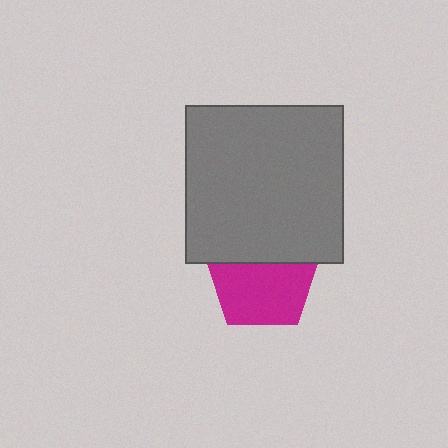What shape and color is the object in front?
The object in front is a gray square.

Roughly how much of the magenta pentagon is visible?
About half of it is visible (roughly 65%).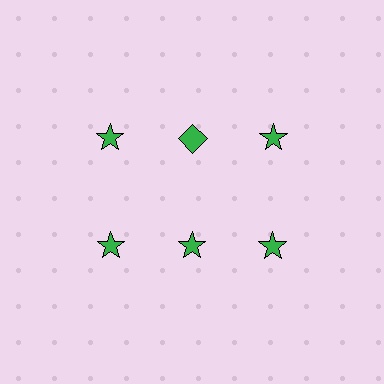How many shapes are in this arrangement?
There are 6 shapes arranged in a grid pattern.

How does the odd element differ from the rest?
It has a different shape: diamond instead of star.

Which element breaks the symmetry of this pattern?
The green diamond in the top row, second from left column breaks the symmetry. All other shapes are green stars.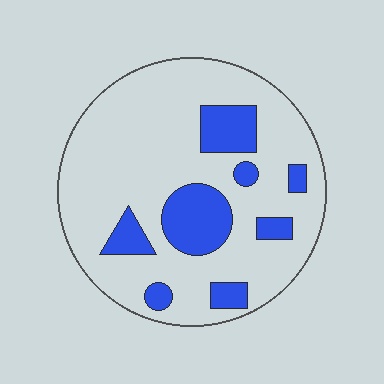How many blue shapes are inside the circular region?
8.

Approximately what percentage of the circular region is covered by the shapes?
Approximately 20%.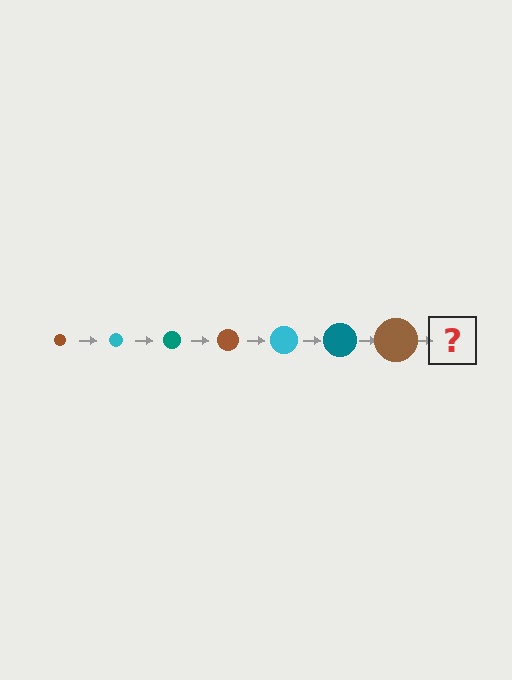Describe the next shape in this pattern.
It should be a cyan circle, larger than the previous one.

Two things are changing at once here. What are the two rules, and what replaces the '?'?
The two rules are that the circle grows larger each step and the color cycles through brown, cyan, and teal. The '?' should be a cyan circle, larger than the previous one.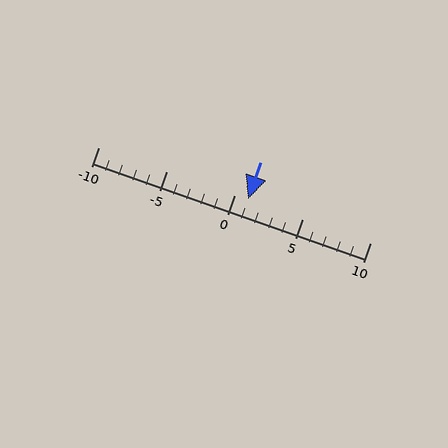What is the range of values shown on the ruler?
The ruler shows values from -10 to 10.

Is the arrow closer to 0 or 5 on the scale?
The arrow is closer to 0.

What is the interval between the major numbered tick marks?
The major tick marks are spaced 5 units apart.